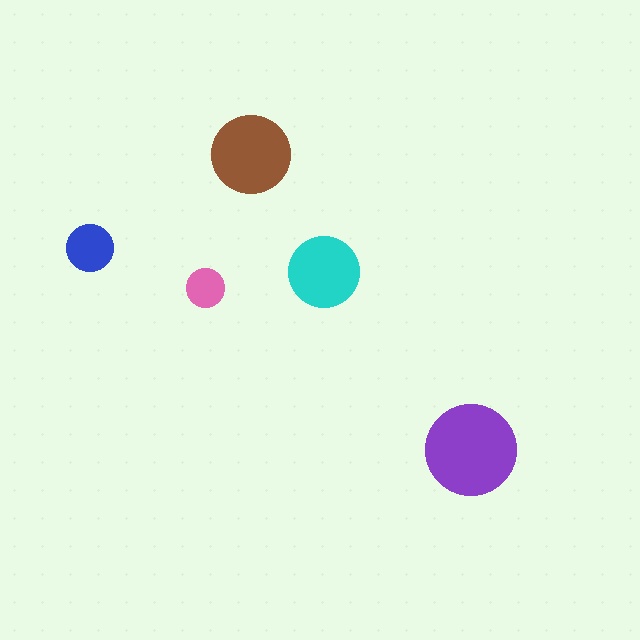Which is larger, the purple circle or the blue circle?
The purple one.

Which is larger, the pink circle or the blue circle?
The blue one.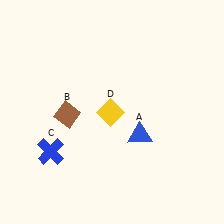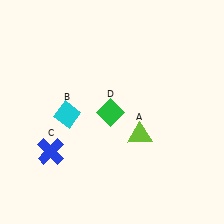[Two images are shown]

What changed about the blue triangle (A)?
In Image 1, A is blue. In Image 2, it changed to lime.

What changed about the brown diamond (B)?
In Image 1, B is brown. In Image 2, it changed to cyan.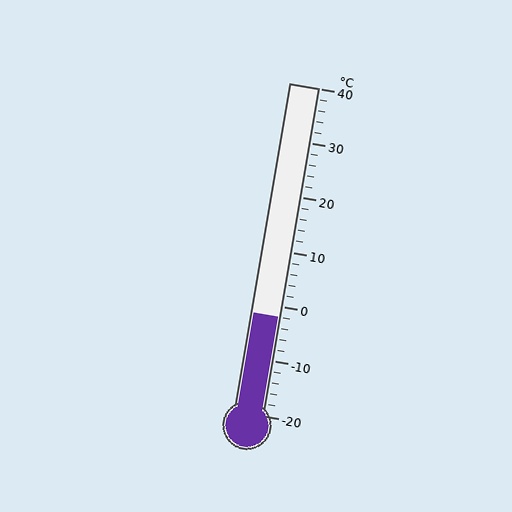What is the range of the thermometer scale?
The thermometer scale ranges from -20°C to 40°C.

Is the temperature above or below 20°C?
The temperature is below 20°C.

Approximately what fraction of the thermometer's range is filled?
The thermometer is filled to approximately 30% of its range.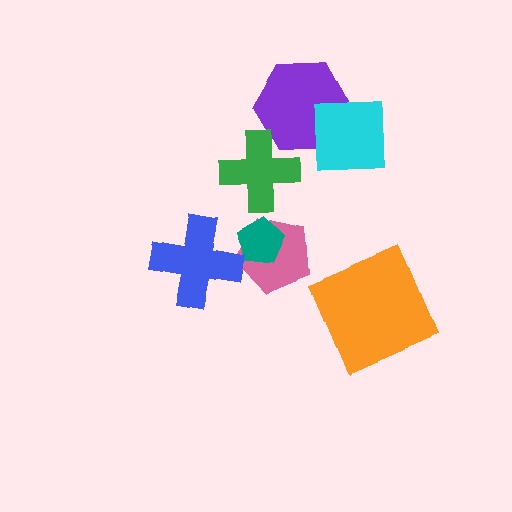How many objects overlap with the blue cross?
1 object overlaps with the blue cross.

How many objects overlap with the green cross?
1 object overlaps with the green cross.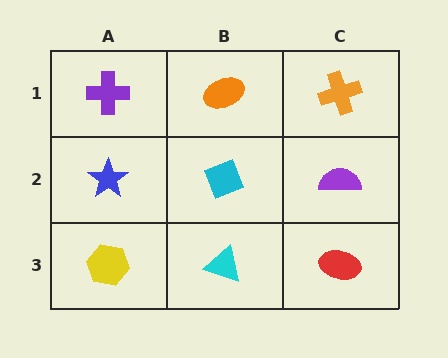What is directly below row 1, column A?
A blue star.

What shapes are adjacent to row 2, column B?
An orange ellipse (row 1, column B), a cyan triangle (row 3, column B), a blue star (row 2, column A), a purple semicircle (row 2, column C).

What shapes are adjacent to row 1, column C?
A purple semicircle (row 2, column C), an orange ellipse (row 1, column B).